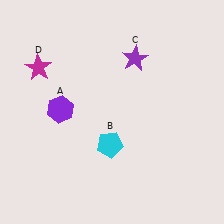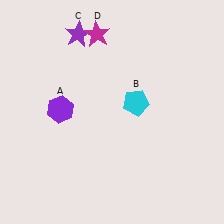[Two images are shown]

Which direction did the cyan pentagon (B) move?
The cyan pentagon (B) moved up.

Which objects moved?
The objects that moved are: the cyan pentagon (B), the purple star (C), the magenta star (D).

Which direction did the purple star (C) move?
The purple star (C) moved left.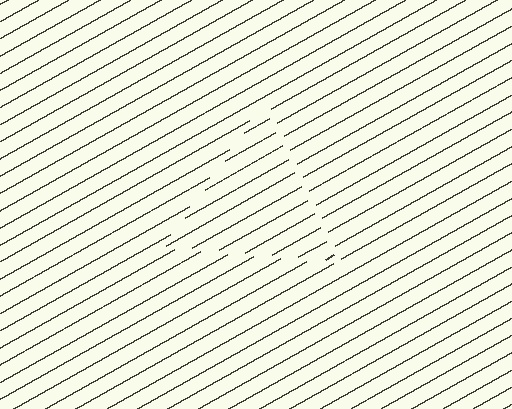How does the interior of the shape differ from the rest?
The interior of the shape contains the same grating, shifted by half a period — the contour is defined by the phase discontinuity where line-ends from the inner and outer gratings abut.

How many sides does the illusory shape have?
3 sides — the line-ends trace a triangle.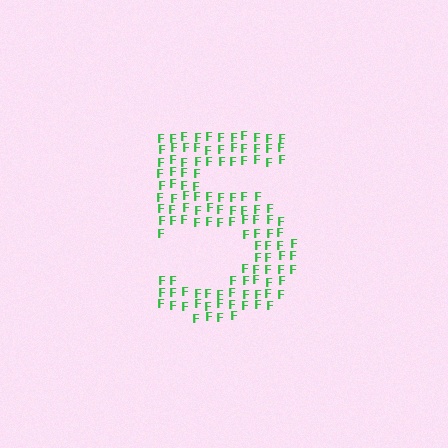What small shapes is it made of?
It is made of small letter F's.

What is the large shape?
The large shape is the digit 5.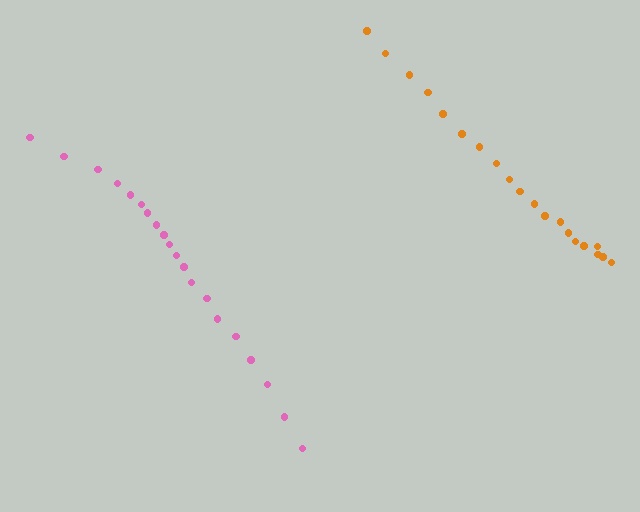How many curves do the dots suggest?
There are 2 distinct paths.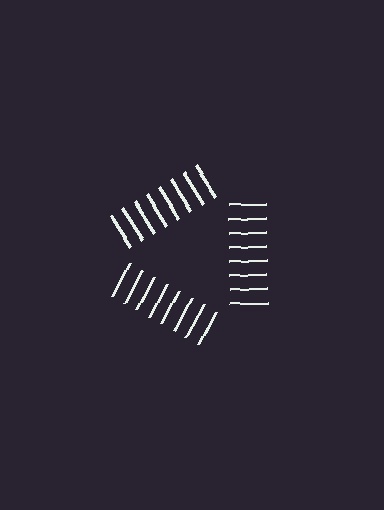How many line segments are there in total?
24 — 8 along each of the 3 edges.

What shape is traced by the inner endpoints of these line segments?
An illusory triangle — the line segments terminate on its edges but no continuous stroke is drawn.